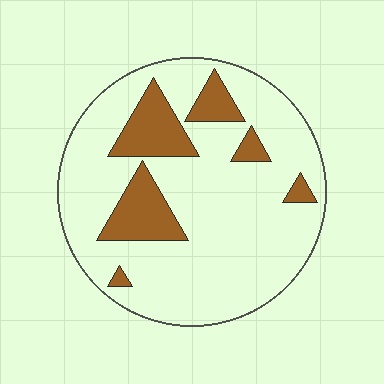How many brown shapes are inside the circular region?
6.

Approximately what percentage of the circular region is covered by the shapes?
Approximately 20%.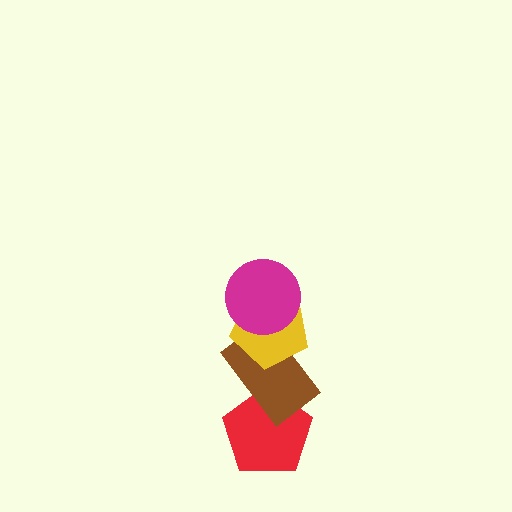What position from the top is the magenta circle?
The magenta circle is 1st from the top.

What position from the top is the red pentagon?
The red pentagon is 4th from the top.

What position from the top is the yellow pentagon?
The yellow pentagon is 2nd from the top.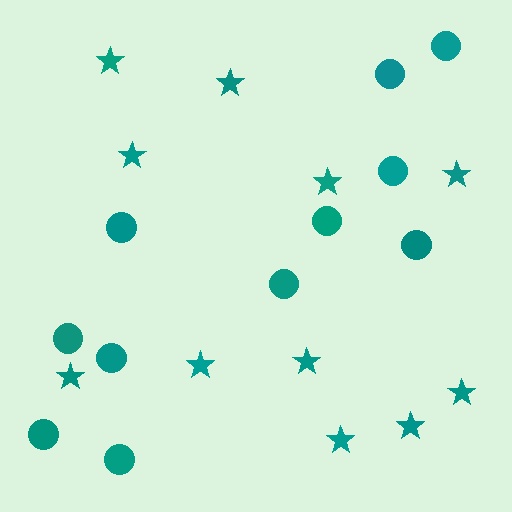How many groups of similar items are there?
There are 2 groups: one group of circles (11) and one group of stars (11).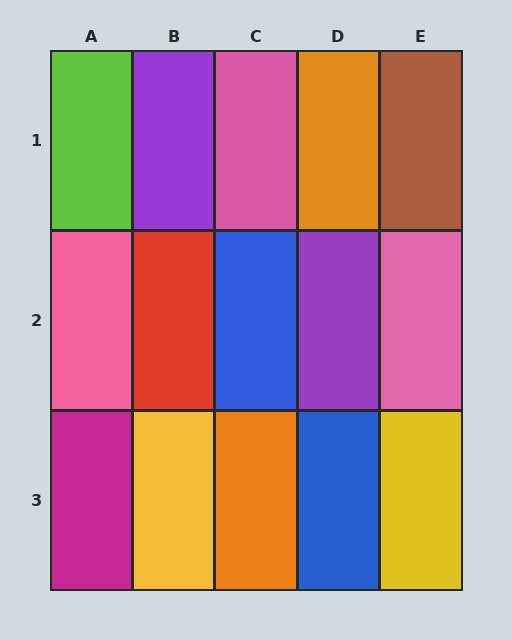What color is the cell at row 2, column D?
Purple.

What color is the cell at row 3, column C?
Orange.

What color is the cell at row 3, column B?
Yellow.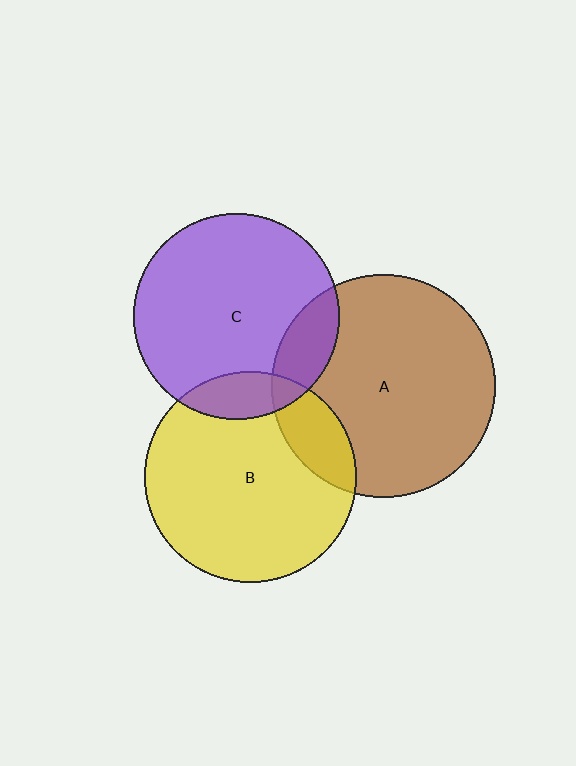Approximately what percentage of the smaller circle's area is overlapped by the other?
Approximately 15%.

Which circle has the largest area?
Circle A (brown).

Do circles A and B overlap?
Yes.